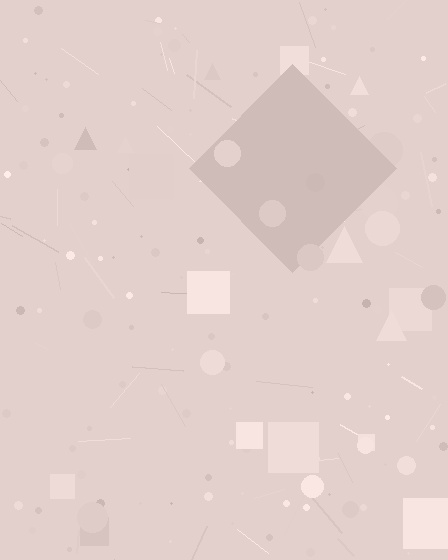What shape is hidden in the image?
A diamond is hidden in the image.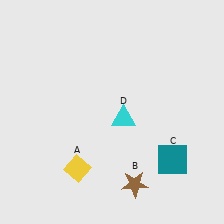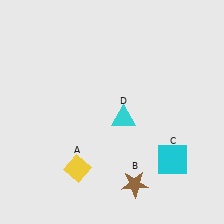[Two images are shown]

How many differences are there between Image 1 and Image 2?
There is 1 difference between the two images.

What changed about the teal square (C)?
In Image 1, C is teal. In Image 2, it changed to cyan.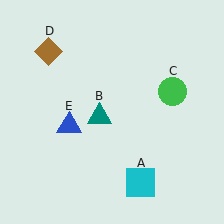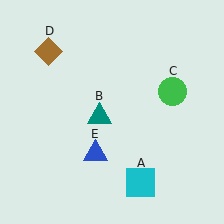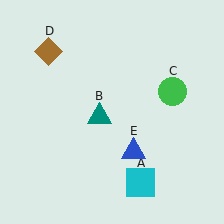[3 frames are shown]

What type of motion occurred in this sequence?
The blue triangle (object E) rotated counterclockwise around the center of the scene.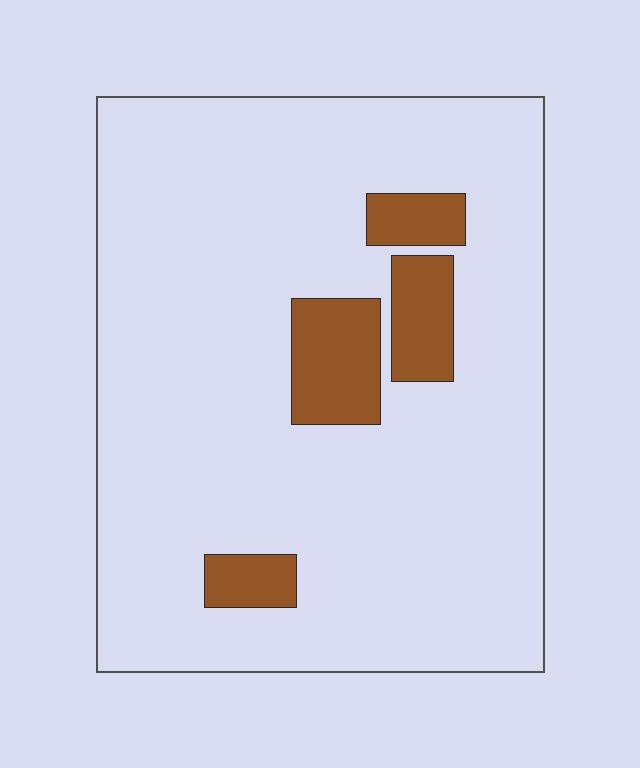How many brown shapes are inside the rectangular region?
4.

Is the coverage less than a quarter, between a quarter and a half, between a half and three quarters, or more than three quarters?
Less than a quarter.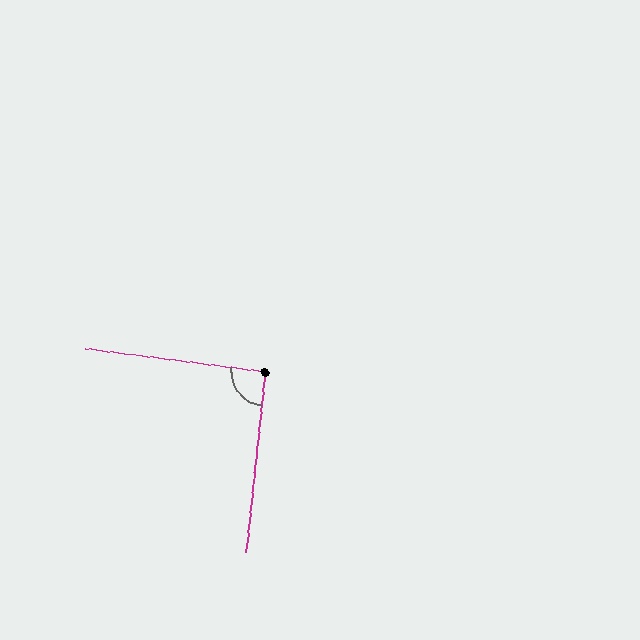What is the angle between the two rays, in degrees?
Approximately 91 degrees.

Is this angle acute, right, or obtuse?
It is approximately a right angle.